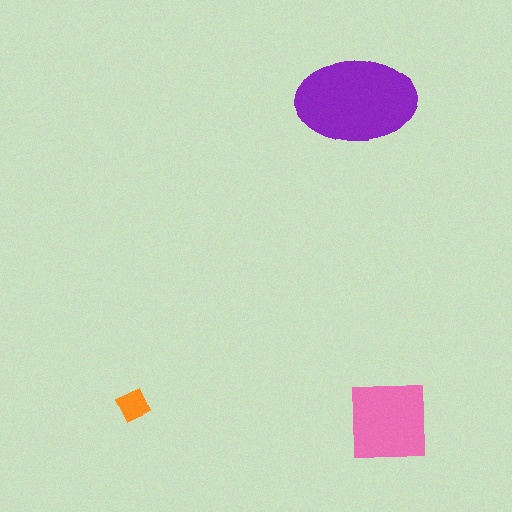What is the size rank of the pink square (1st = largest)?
2nd.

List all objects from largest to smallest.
The purple ellipse, the pink square, the orange diamond.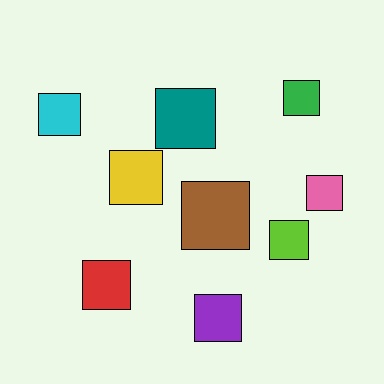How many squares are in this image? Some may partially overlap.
There are 9 squares.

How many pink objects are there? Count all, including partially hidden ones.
There is 1 pink object.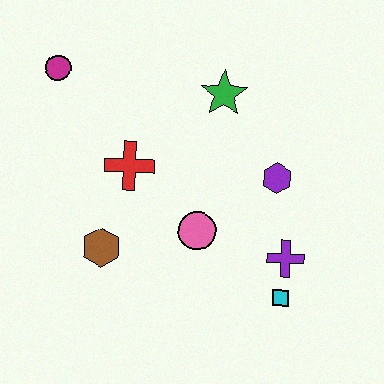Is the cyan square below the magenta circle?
Yes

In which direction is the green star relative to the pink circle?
The green star is above the pink circle.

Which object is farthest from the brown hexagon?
The green star is farthest from the brown hexagon.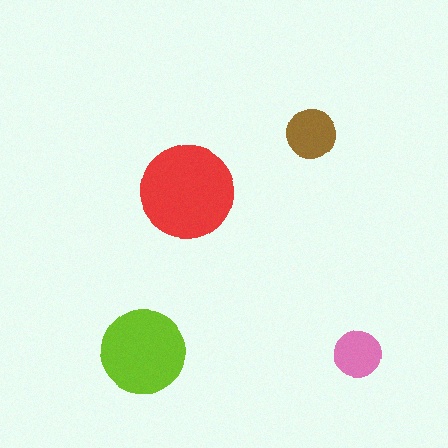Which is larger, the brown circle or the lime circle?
The lime one.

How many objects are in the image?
There are 4 objects in the image.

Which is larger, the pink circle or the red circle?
The red one.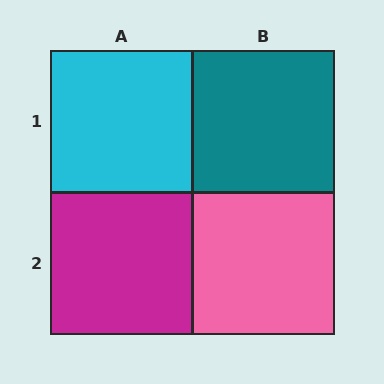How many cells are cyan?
1 cell is cyan.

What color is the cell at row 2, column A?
Magenta.